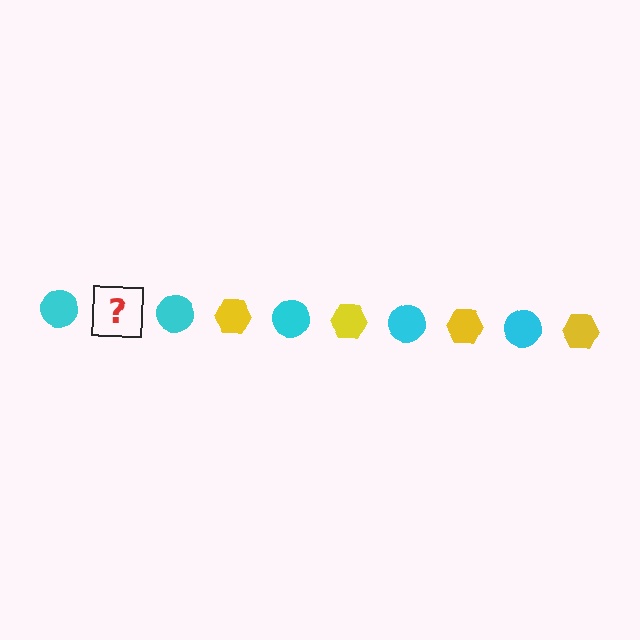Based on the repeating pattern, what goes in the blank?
The blank should be a yellow hexagon.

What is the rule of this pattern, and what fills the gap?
The rule is that the pattern alternates between cyan circle and yellow hexagon. The gap should be filled with a yellow hexagon.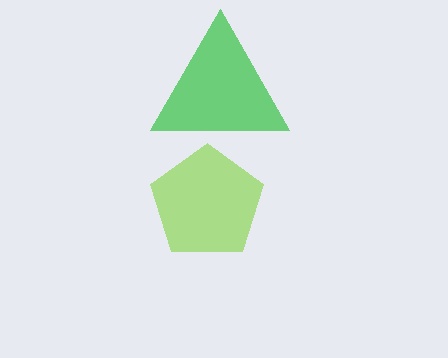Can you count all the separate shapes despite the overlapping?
Yes, there are 2 separate shapes.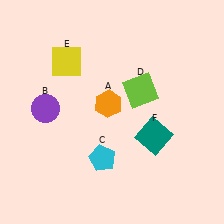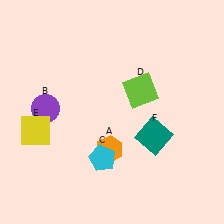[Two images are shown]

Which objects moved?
The objects that moved are: the orange hexagon (A), the yellow square (E).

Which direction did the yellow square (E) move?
The yellow square (E) moved down.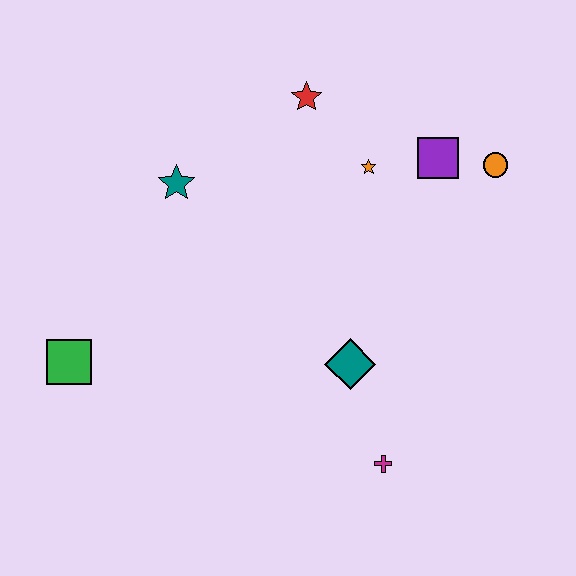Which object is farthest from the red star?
The magenta cross is farthest from the red star.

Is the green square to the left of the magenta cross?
Yes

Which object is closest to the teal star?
The red star is closest to the teal star.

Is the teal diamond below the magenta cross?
No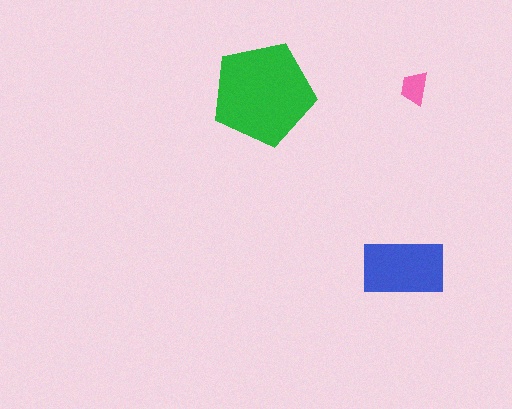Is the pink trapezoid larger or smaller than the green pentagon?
Smaller.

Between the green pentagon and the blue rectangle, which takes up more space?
The green pentagon.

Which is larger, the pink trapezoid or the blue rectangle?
The blue rectangle.